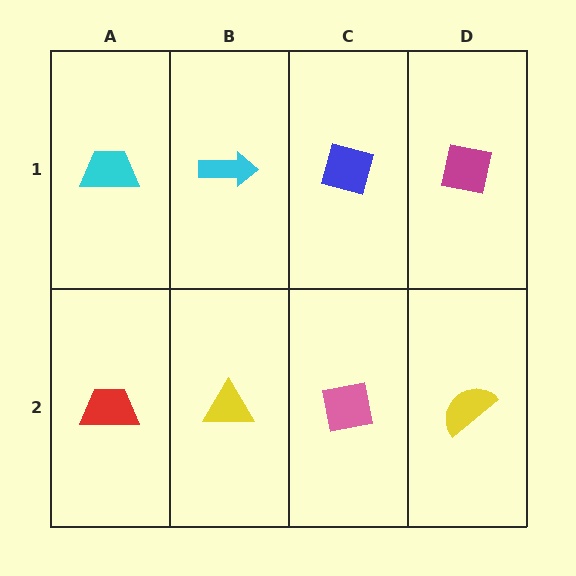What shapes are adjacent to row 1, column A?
A red trapezoid (row 2, column A), a cyan arrow (row 1, column B).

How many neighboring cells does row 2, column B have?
3.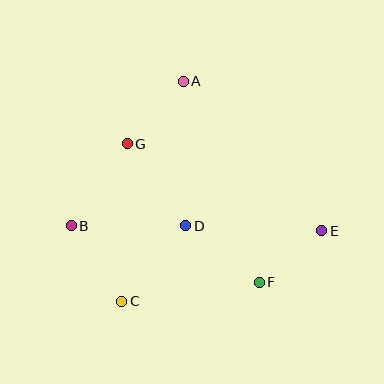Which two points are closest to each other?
Points E and F are closest to each other.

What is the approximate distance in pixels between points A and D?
The distance between A and D is approximately 145 pixels.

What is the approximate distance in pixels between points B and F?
The distance between B and F is approximately 196 pixels.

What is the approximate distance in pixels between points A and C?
The distance between A and C is approximately 229 pixels.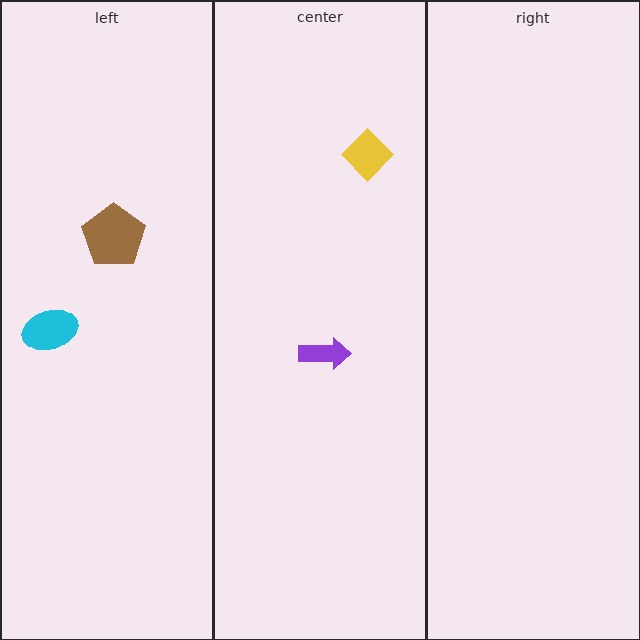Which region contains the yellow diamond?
The center region.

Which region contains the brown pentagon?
The left region.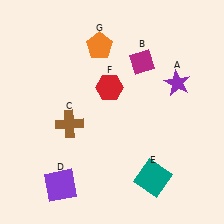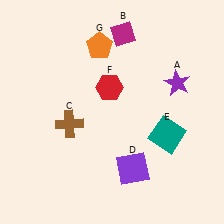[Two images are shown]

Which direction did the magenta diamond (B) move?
The magenta diamond (B) moved up.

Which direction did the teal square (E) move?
The teal square (E) moved up.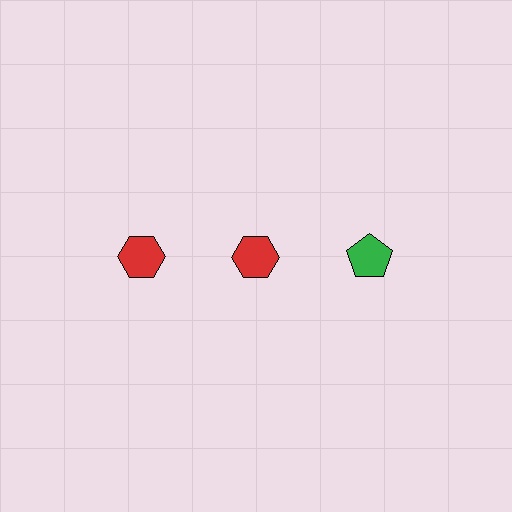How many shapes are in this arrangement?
There are 3 shapes arranged in a grid pattern.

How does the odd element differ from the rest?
It differs in both color (green instead of red) and shape (pentagon instead of hexagon).